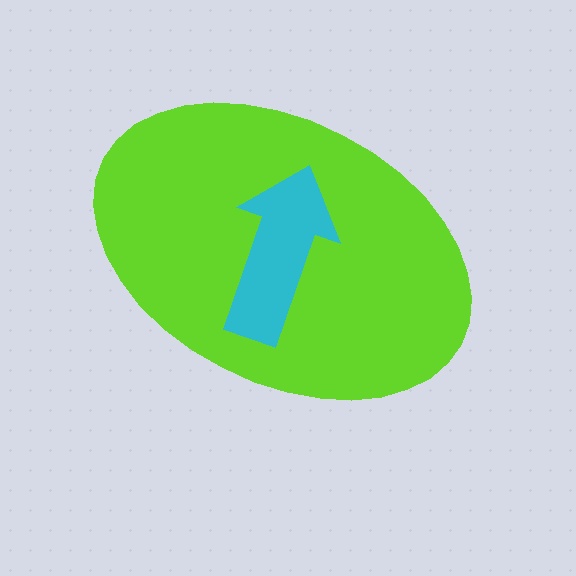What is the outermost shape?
The lime ellipse.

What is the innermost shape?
The cyan arrow.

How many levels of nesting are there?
2.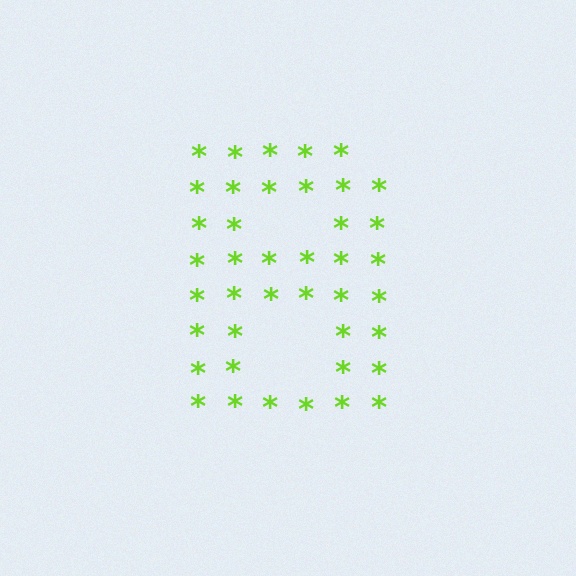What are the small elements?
The small elements are asterisks.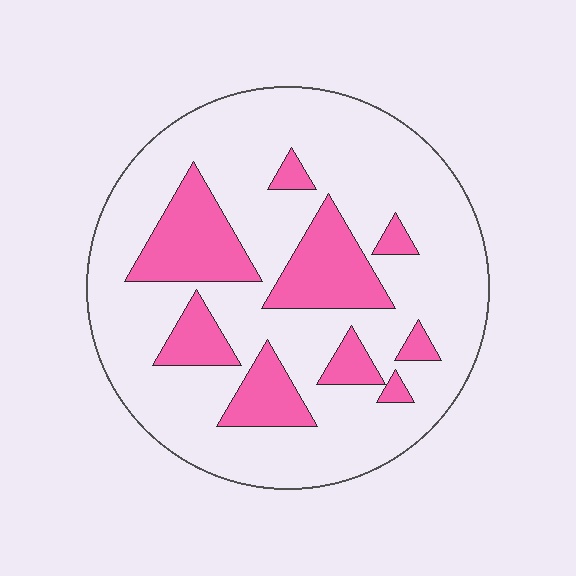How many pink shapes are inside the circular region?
9.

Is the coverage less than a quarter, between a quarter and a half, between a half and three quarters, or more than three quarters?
Less than a quarter.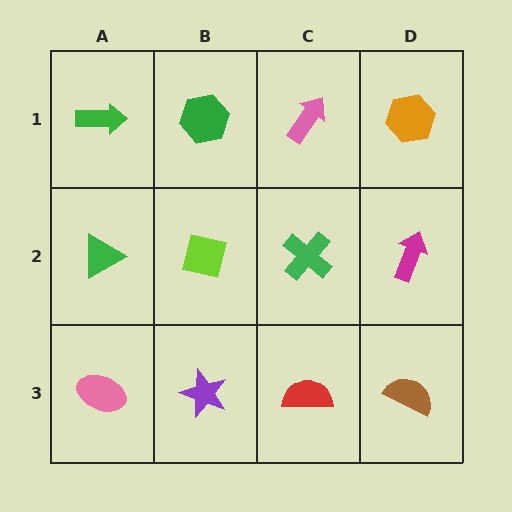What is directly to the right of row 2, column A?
A lime square.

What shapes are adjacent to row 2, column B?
A green hexagon (row 1, column B), a purple star (row 3, column B), a green triangle (row 2, column A), a green cross (row 2, column C).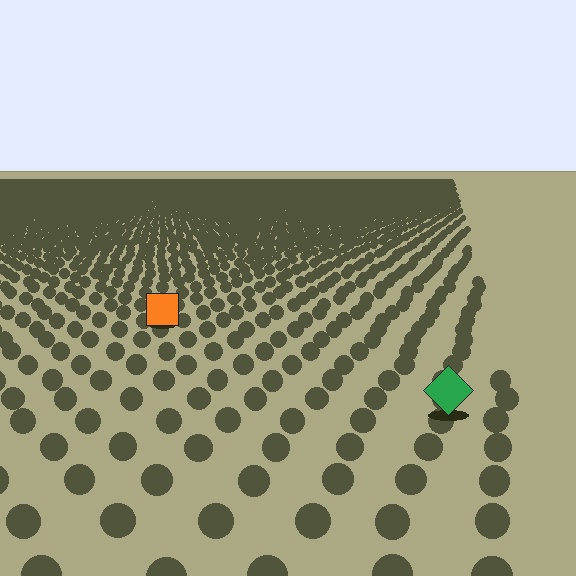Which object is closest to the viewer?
The green diamond is closest. The texture marks near it are larger and more spread out.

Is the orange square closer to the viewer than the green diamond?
No. The green diamond is closer — you can tell from the texture gradient: the ground texture is coarser near it.